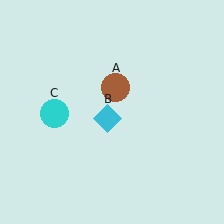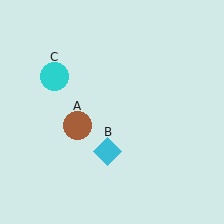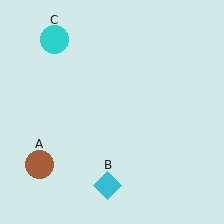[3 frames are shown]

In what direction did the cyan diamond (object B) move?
The cyan diamond (object B) moved down.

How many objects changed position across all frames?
3 objects changed position: brown circle (object A), cyan diamond (object B), cyan circle (object C).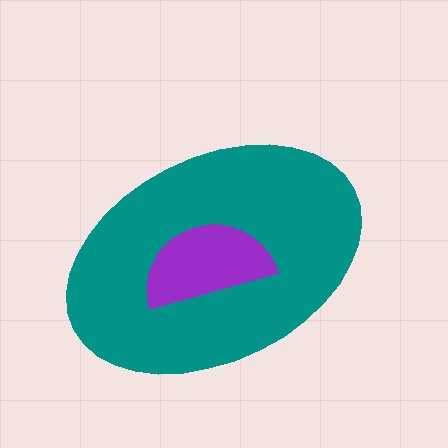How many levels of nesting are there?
2.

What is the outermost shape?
The teal ellipse.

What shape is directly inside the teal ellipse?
The purple semicircle.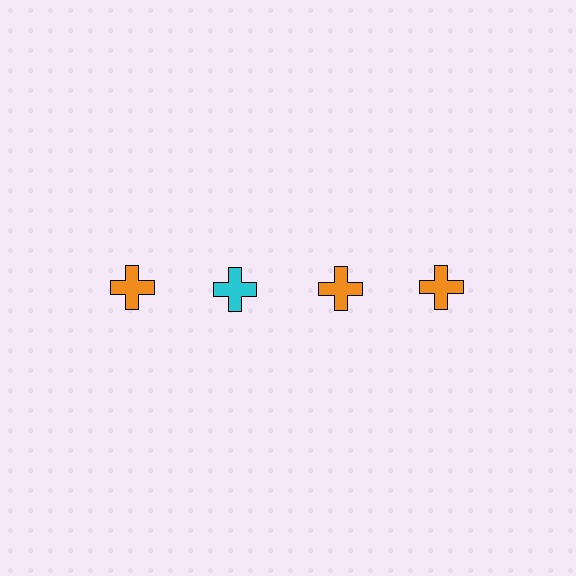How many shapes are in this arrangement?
There are 4 shapes arranged in a grid pattern.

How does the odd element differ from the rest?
It has a different color: cyan instead of orange.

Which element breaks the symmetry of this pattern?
The cyan cross in the top row, second from left column breaks the symmetry. All other shapes are orange crosses.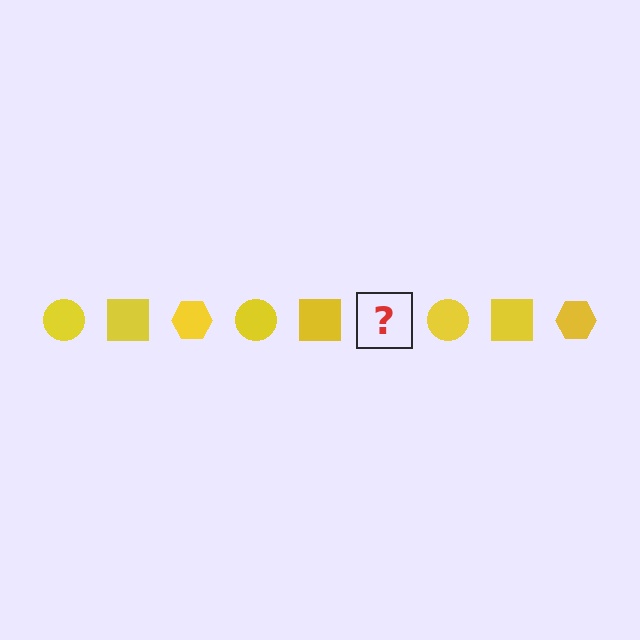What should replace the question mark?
The question mark should be replaced with a yellow hexagon.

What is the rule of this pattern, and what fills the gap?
The rule is that the pattern cycles through circle, square, hexagon shapes in yellow. The gap should be filled with a yellow hexagon.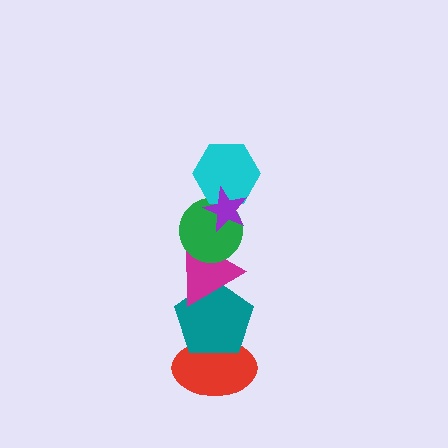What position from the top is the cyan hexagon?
The cyan hexagon is 2nd from the top.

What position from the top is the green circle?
The green circle is 3rd from the top.